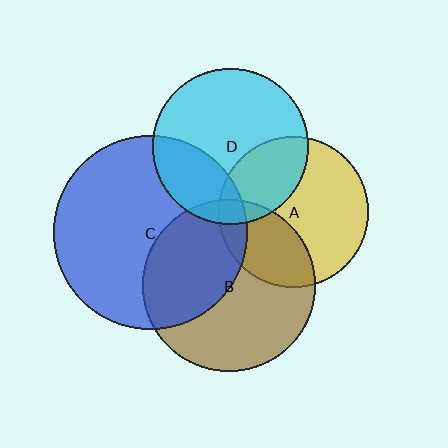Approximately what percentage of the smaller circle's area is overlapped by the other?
Approximately 30%.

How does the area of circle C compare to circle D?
Approximately 1.5 times.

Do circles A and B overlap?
Yes.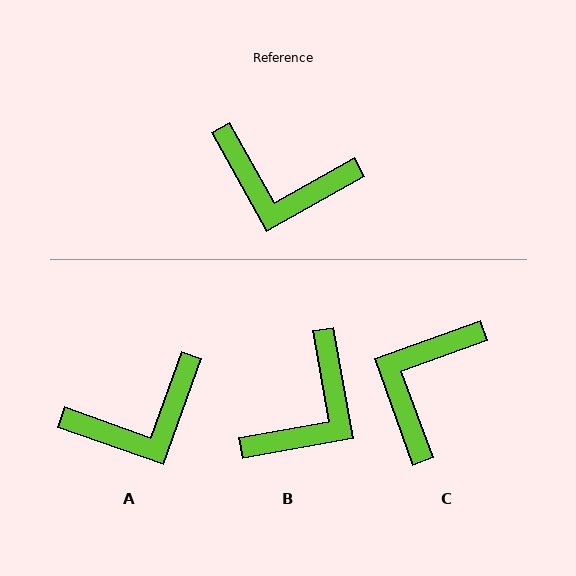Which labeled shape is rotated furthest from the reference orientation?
C, about 99 degrees away.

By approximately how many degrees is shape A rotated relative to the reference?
Approximately 41 degrees counter-clockwise.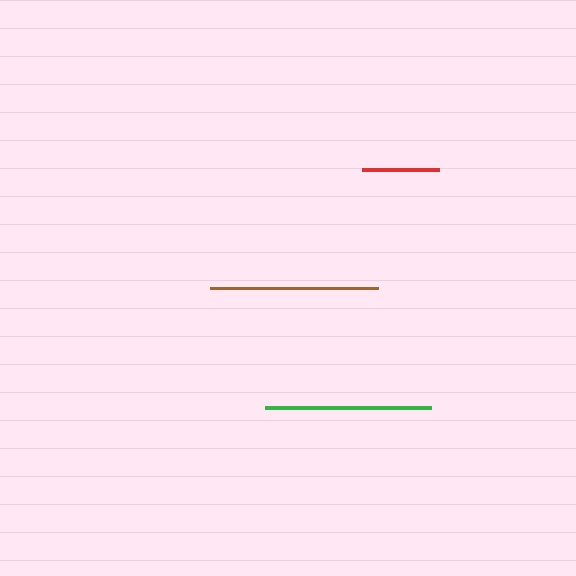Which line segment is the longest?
The brown line is the longest at approximately 167 pixels.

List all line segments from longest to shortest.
From longest to shortest: brown, green, red.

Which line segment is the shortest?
The red line is the shortest at approximately 77 pixels.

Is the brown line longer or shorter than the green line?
The brown line is longer than the green line.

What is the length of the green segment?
The green segment is approximately 166 pixels long.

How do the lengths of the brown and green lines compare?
The brown and green lines are approximately the same length.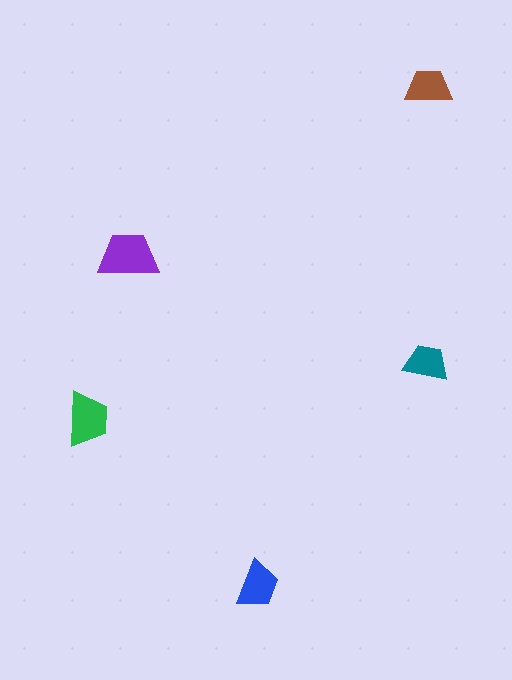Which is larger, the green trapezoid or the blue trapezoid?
The green one.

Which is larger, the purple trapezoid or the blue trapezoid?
The purple one.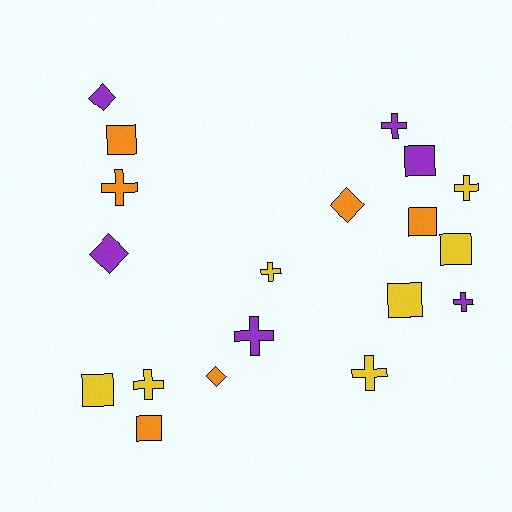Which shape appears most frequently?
Cross, with 8 objects.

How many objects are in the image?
There are 19 objects.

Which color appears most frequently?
Yellow, with 7 objects.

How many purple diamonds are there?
There are 2 purple diamonds.